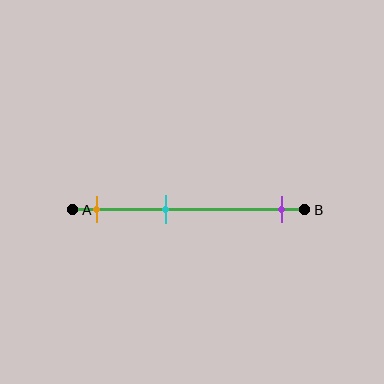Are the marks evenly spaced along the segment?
No, the marks are not evenly spaced.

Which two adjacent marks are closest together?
The orange and cyan marks are the closest adjacent pair.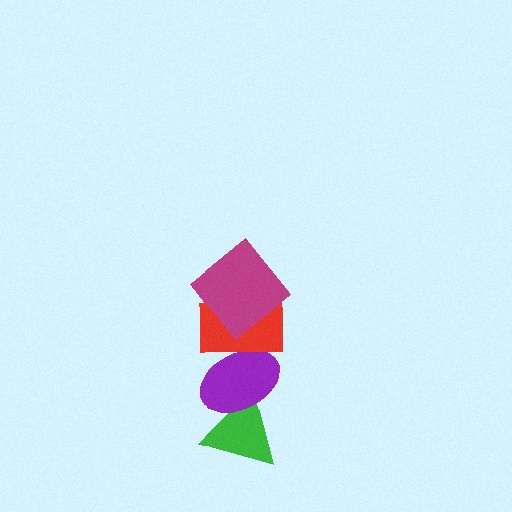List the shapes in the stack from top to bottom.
From top to bottom: the magenta diamond, the red rectangle, the purple ellipse, the green triangle.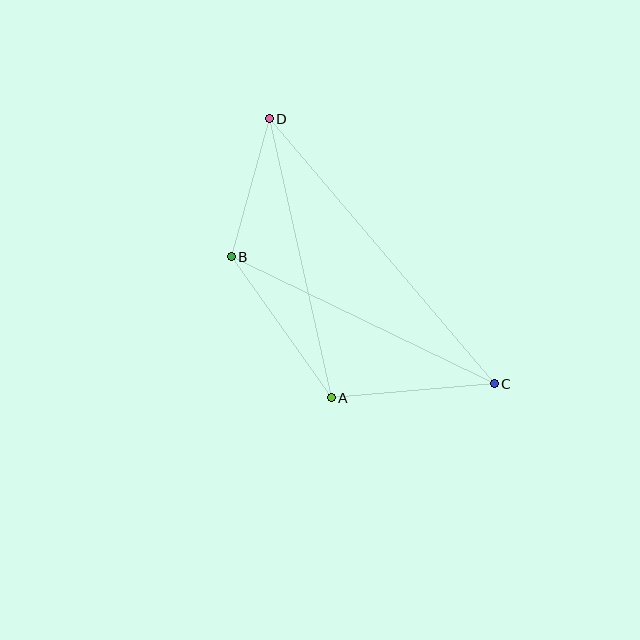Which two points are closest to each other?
Points B and D are closest to each other.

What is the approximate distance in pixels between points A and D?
The distance between A and D is approximately 286 pixels.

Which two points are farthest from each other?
Points C and D are farthest from each other.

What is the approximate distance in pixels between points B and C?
The distance between B and C is approximately 292 pixels.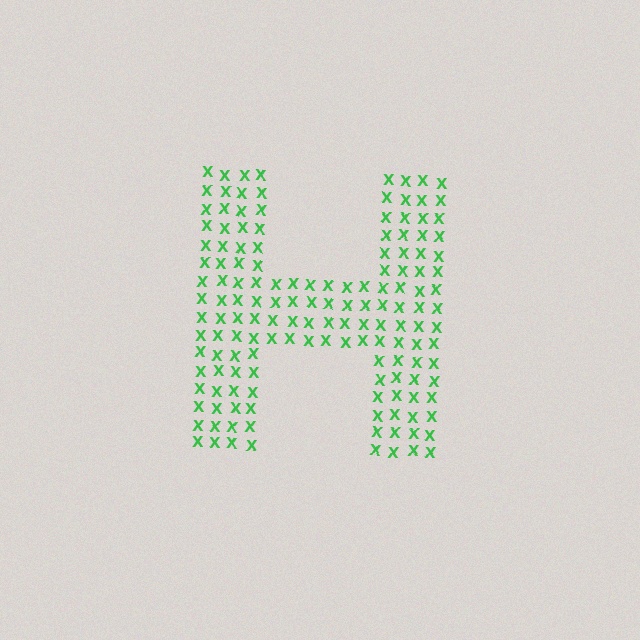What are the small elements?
The small elements are letter X's.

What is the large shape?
The large shape is the letter H.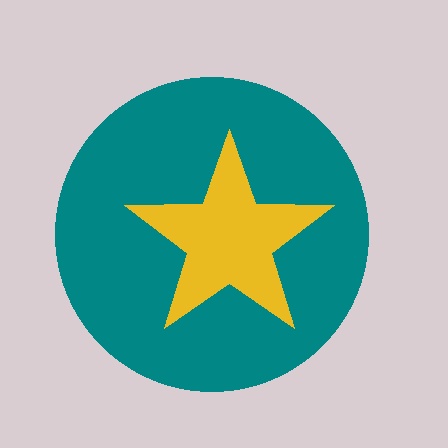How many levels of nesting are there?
2.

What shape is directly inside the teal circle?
The yellow star.